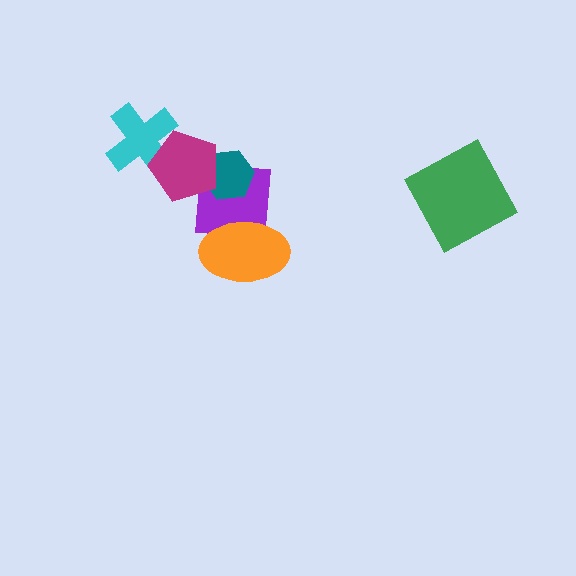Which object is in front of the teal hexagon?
The magenta pentagon is in front of the teal hexagon.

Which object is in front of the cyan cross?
The magenta pentagon is in front of the cyan cross.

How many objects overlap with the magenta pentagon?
3 objects overlap with the magenta pentagon.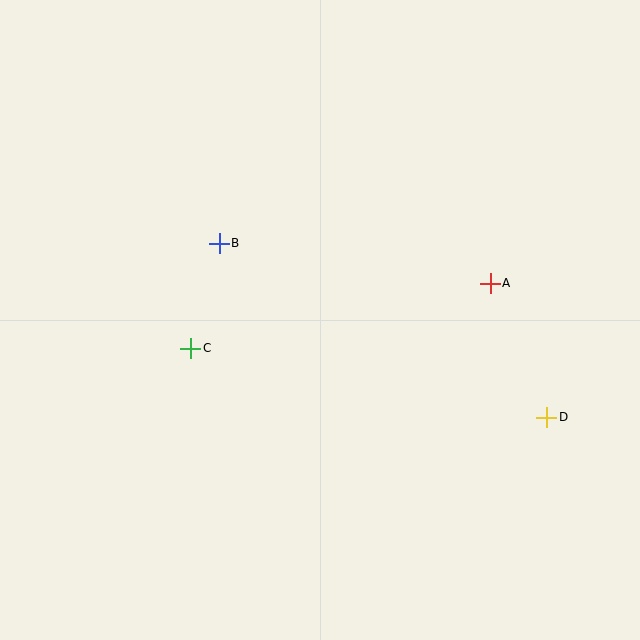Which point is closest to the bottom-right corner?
Point D is closest to the bottom-right corner.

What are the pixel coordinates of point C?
Point C is at (191, 348).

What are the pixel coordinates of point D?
Point D is at (547, 417).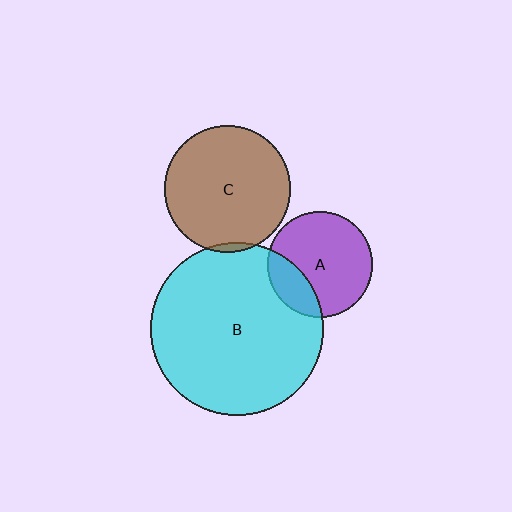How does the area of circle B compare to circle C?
Approximately 1.9 times.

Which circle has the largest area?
Circle B (cyan).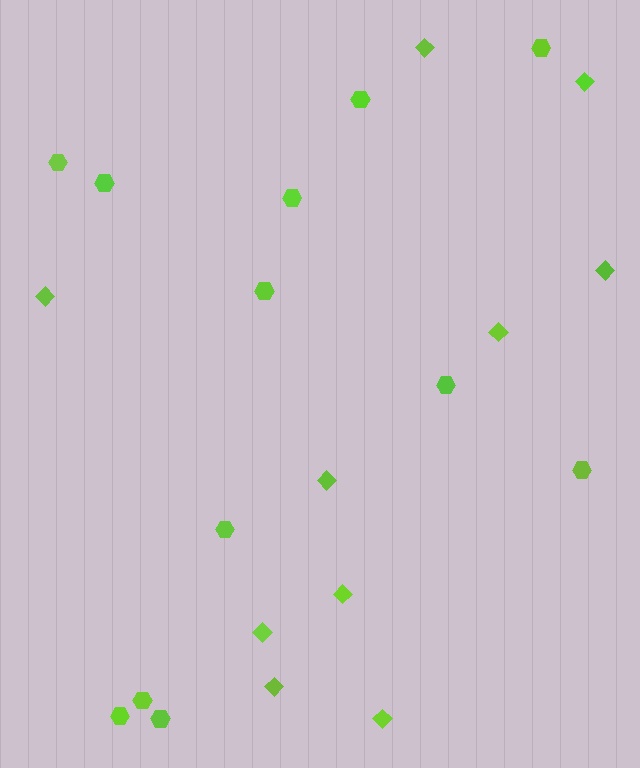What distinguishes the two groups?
There are 2 groups: one group of hexagons (12) and one group of diamonds (10).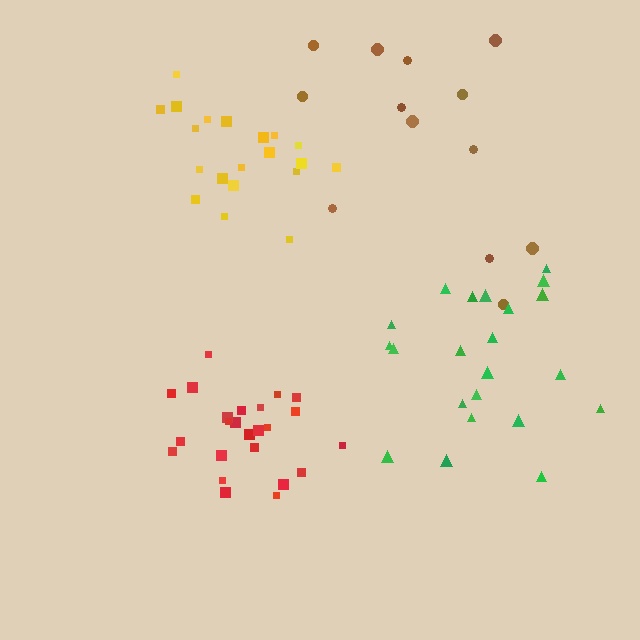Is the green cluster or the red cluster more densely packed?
Red.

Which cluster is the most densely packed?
Yellow.